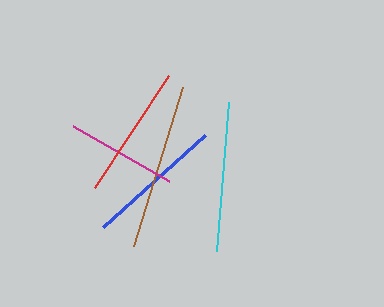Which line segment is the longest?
The brown line is the longest at approximately 167 pixels.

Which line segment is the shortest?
The magenta line is the shortest at approximately 111 pixels.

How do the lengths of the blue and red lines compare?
The blue and red lines are approximately the same length.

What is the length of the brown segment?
The brown segment is approximately 167 pixels long.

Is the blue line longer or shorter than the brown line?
The brown line is longer than the blue line.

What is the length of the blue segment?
The blue segment is approximately 137 pixels long.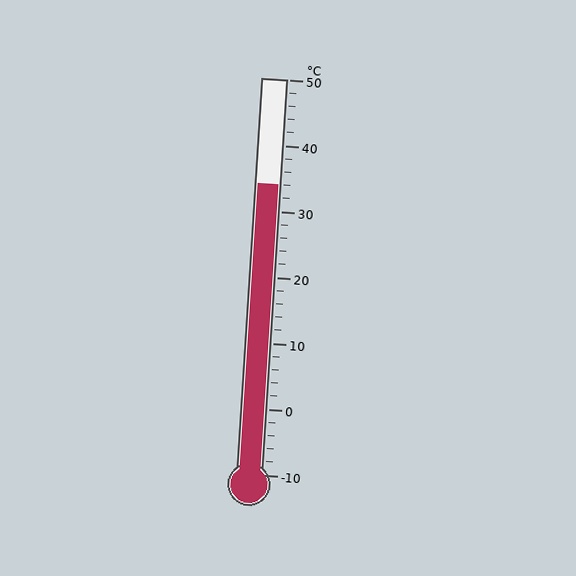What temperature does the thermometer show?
The thermometer shows approximately 34°C.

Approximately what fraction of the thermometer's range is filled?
The thermometer is filled to approximately 75% of its range.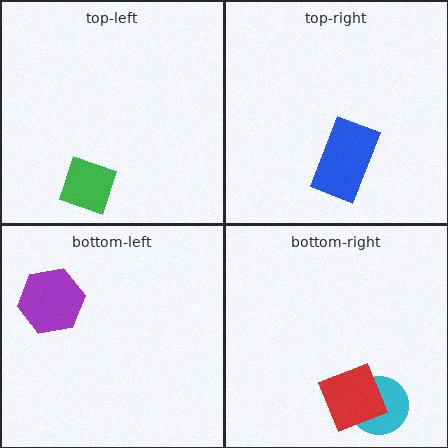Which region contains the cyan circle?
The bottom-right region.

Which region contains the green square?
The top-left region.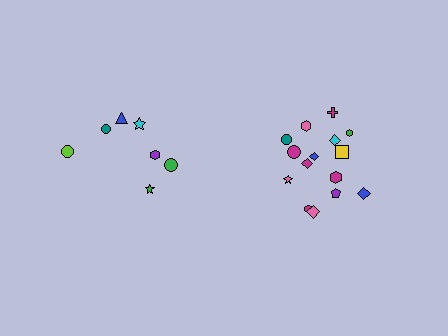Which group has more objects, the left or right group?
The right group.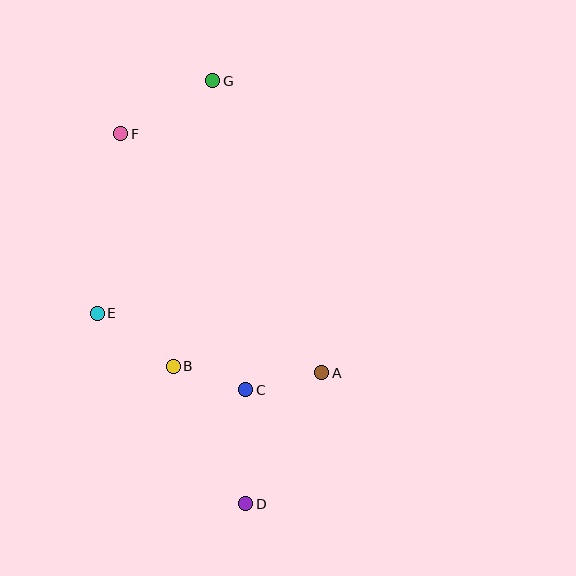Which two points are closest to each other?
Points B and C are closest to each other.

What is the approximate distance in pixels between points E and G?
The distance between E and G is approximately 260 pixels.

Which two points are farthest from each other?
Points D and G are farthest from each other.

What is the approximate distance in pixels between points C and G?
The distance between C and G is approximately 311 pixels.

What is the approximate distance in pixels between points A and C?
The distance between A and C is approximately 78 pixels.